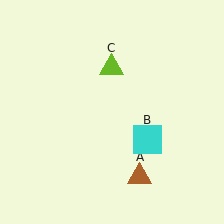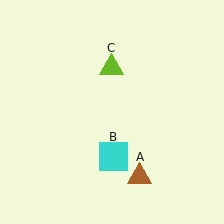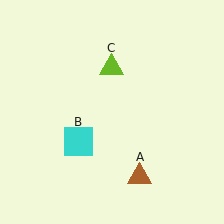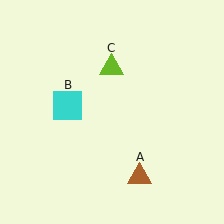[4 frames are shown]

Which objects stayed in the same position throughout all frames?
Brown triangle (object A) and lime triangle (object C) remained stationary.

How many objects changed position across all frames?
1 object changed position: cyan square (object B).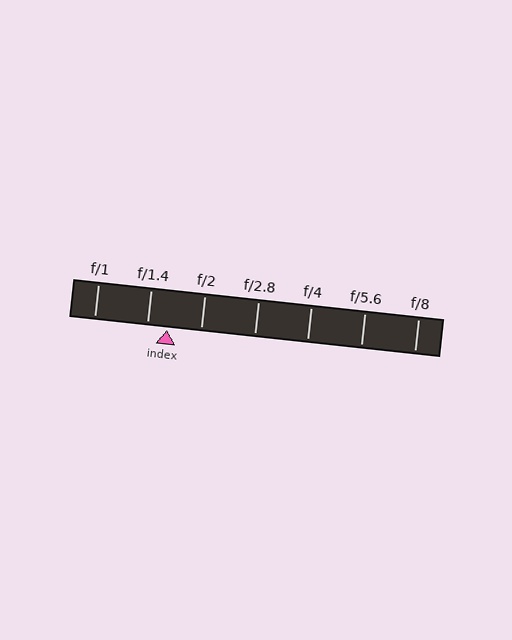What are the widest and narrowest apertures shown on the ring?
The widest aperture shown is f/1 and the narrowest is f/8.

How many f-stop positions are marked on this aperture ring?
There are 7 f-stop positions marked.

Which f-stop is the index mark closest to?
The index mark is closest to f/1.4.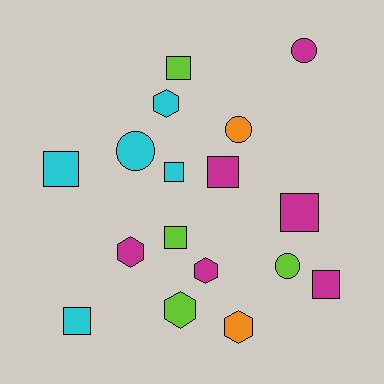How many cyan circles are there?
There is 1 cyan circle.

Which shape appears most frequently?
Square, with 8 objects.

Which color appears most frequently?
Magenta, with 6 objects.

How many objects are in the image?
There are 17 objects.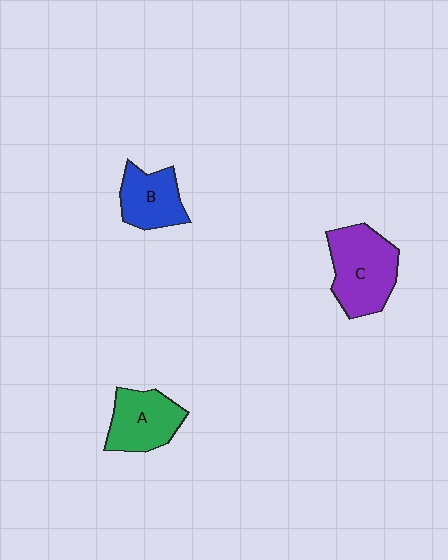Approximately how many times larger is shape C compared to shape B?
Approximately 1.5 times.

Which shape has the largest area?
Shape C (purple).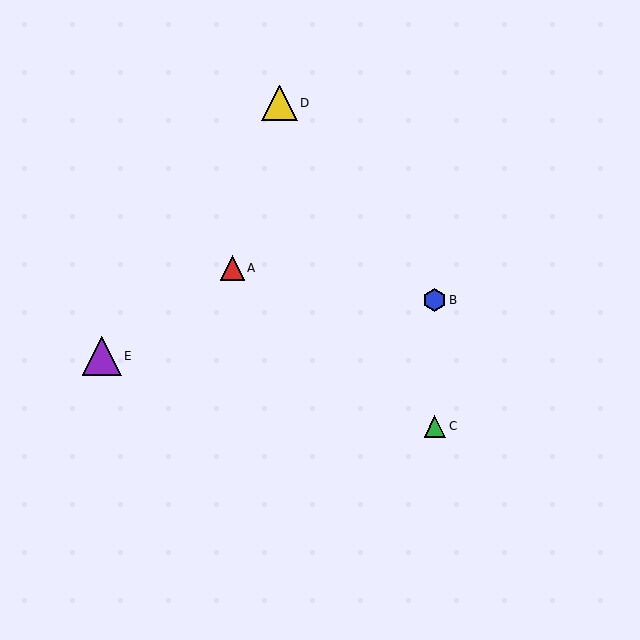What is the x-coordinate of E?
Object E is at x≈102.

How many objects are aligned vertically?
2 objects (B, C) are aligned vertically.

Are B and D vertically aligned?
No, B is at x≈435 and D is at x≈280.